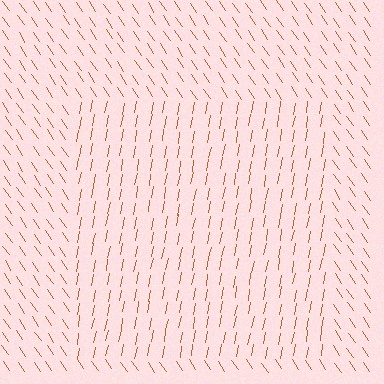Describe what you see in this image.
The image is filled with small brown line segments. A rectangle region in the image has lines oriented differently from the surrounding lines, creating a visible texture boundary.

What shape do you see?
I see a rectangle.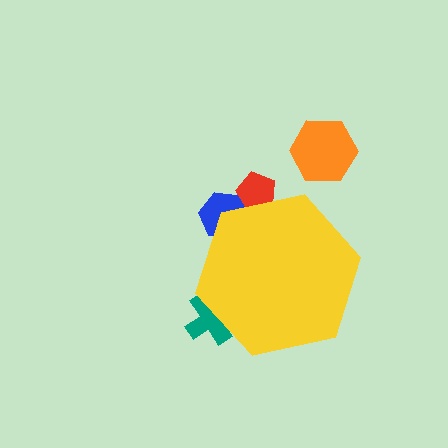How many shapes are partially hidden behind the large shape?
3 shapes are partially hidden.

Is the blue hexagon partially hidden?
Yes, the blue hexagon is partially hidden behind the yellow hexagon.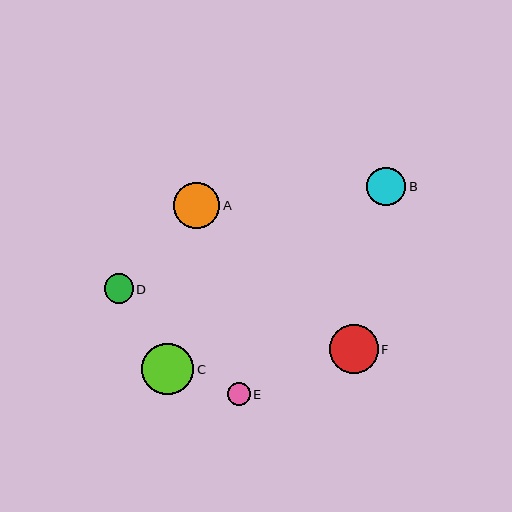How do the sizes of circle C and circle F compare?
Circle C and circle F are approximately the same size.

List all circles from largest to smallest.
From largest to smallest: C, F, A, B, D, E.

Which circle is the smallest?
Circle E is the smallest with a size of approximately 23 pixels.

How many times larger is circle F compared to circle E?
Circle F is approximately 2.1 times the size of circle E.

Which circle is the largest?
Circle C is the largest with a size of approximately 52 pixels.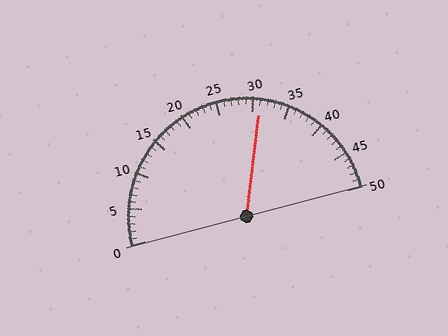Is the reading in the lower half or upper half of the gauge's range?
The reading is in the upper half of the range (0 to 50).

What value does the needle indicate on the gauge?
The needle indicates approximately 31.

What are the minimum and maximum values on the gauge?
The gauge ranges from 0 to 50.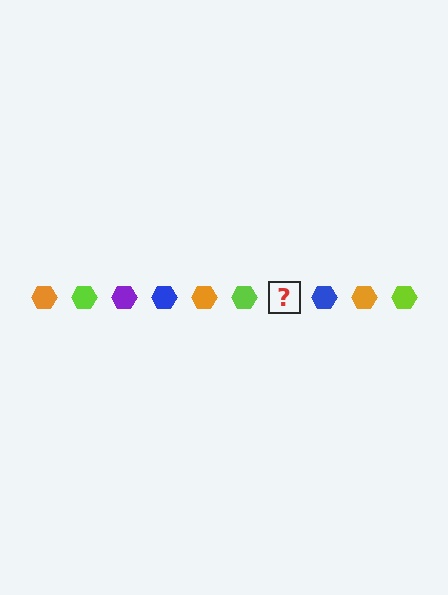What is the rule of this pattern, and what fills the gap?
The rule is that the pattern cycles through orange, lime, purple, blue hexagons. The gap should be filled with a purple hexagon.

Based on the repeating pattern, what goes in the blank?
The blank should be a purple hexagon.